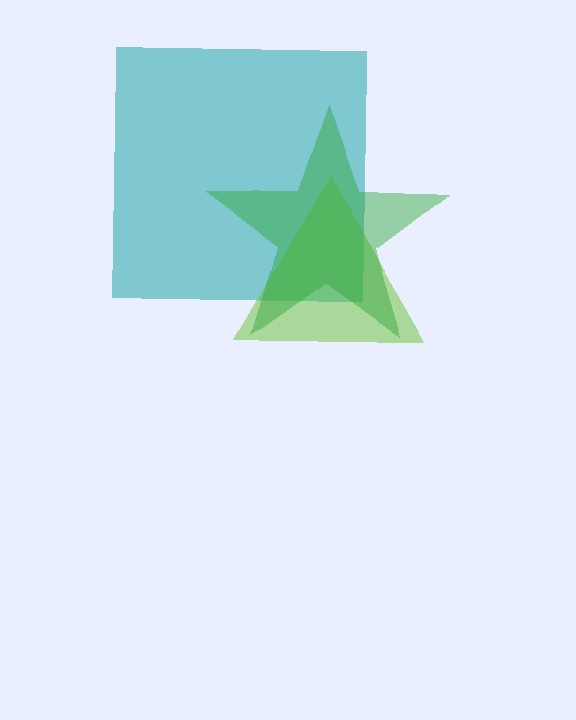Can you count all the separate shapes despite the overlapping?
Yes, there are 3 separate shapes.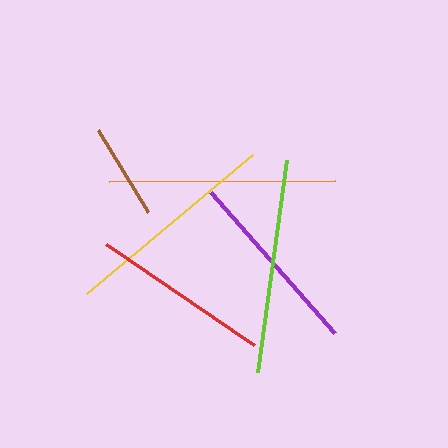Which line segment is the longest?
The orange line is the longest at approximately 226 pixels.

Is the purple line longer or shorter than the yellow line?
The yellow line is longer than the purple line.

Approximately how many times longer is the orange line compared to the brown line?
The orange line is approximately 2.4 times the length of the brown line.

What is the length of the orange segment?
The orange segment is approximately 226 pixels long.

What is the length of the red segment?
The red segment is approximately 179 pixels long.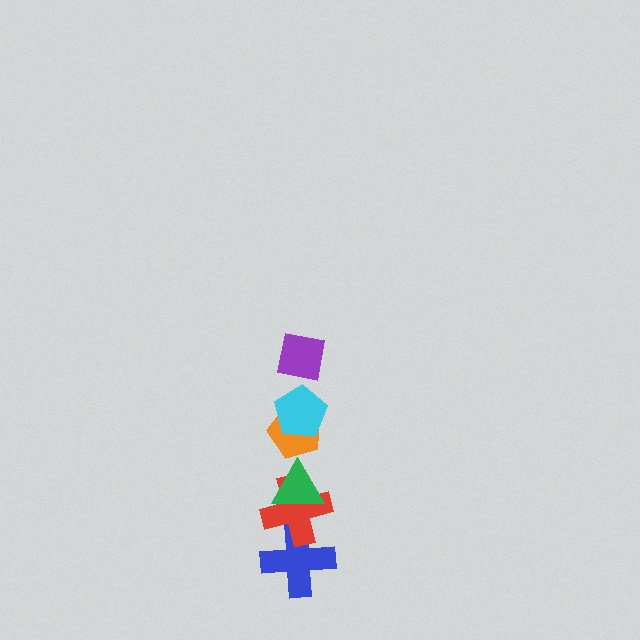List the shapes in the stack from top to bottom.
From top to bottom: the purple square, the cyan pentagon, the orange pentagon, the green triangle, the red cross, the blue cross.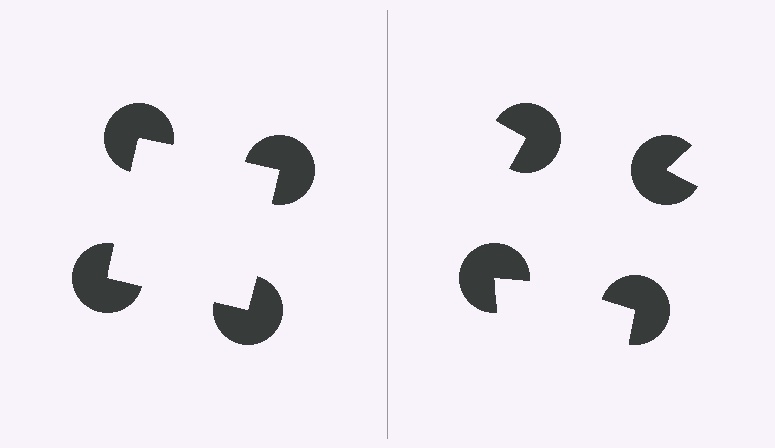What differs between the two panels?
The pac-man discs are positioned identically on both sides; only the wedge orientations differ. On the left they align to a square; on the right they are misaligned.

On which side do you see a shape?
An illusory square appears on the left side. On the right side the wedge cuts are rotated, so no coherent shape forms.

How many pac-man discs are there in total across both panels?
8 — 4 on each side.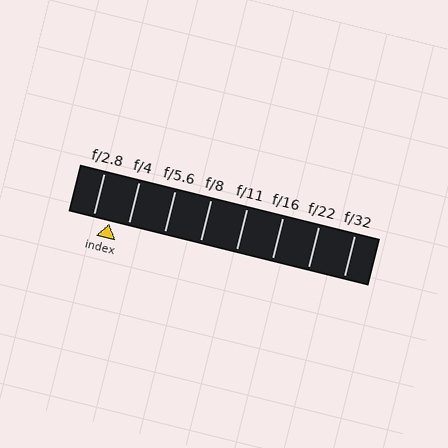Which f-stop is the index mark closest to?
The index mark is closest to f/2.8.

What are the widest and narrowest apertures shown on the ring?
The widest aperture shown is f/2.8 and the narrowest is f/32.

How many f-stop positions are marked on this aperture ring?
There are 8 f-stop positions marked.